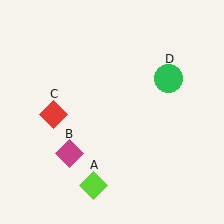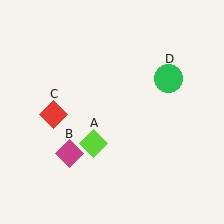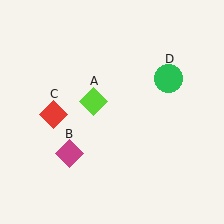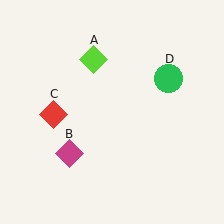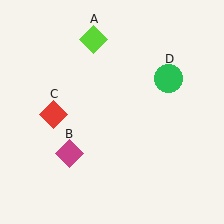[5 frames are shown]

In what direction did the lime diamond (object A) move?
The lime diamond (object A) moved up.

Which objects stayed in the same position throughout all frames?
Magenta diamond (object B) and red diamond (object C) and green circle (object D) remained stationary.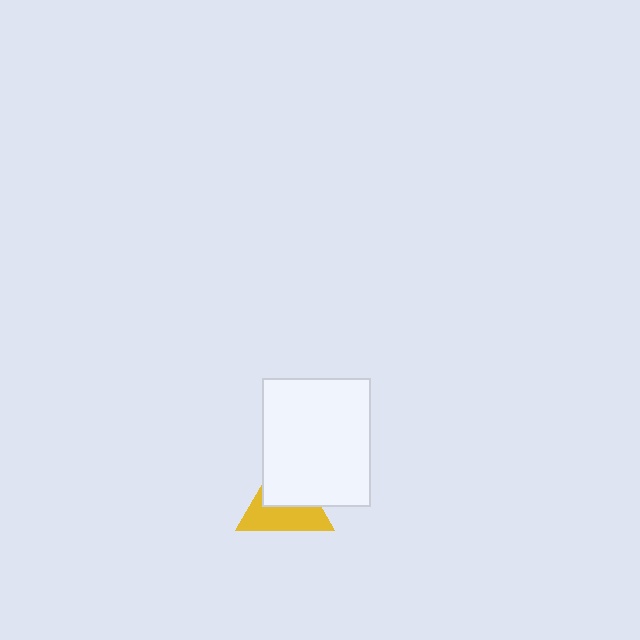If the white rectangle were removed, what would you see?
You would see the complete yellow triangle.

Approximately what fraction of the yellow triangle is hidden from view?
Roughly 50% of the yellow triangle is hidden behind the white rectangle.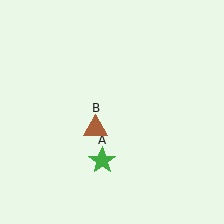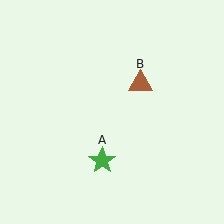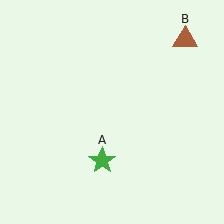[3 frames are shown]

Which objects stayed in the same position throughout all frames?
Green star (object A) remained stationary.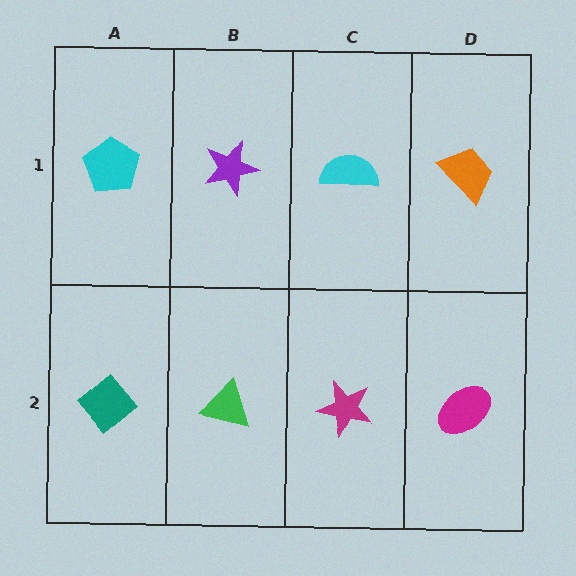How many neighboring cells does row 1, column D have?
2.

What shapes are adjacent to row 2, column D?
An orange trapezoid (row 1, column D), a magenta star (row 2, column C).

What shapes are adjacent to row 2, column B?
A purple star (row 1, column B), a teal diamond (row 2, column A), a magenta star (row 2, column C).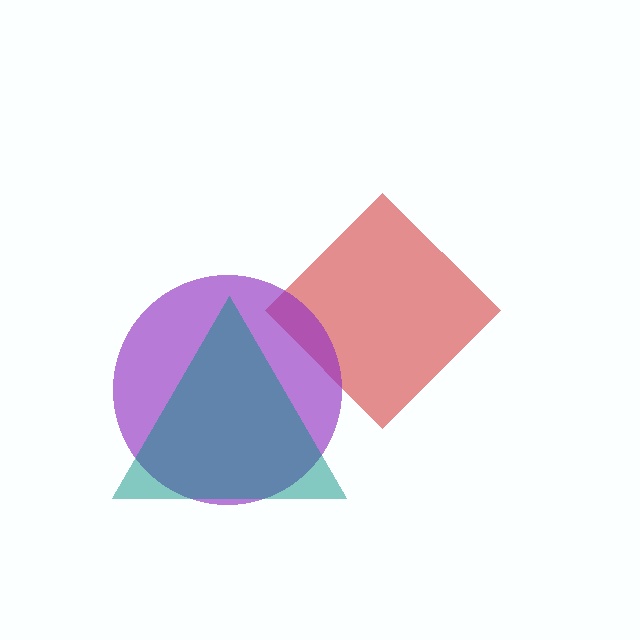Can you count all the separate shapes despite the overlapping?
Yes, there are 3 separate shapes.